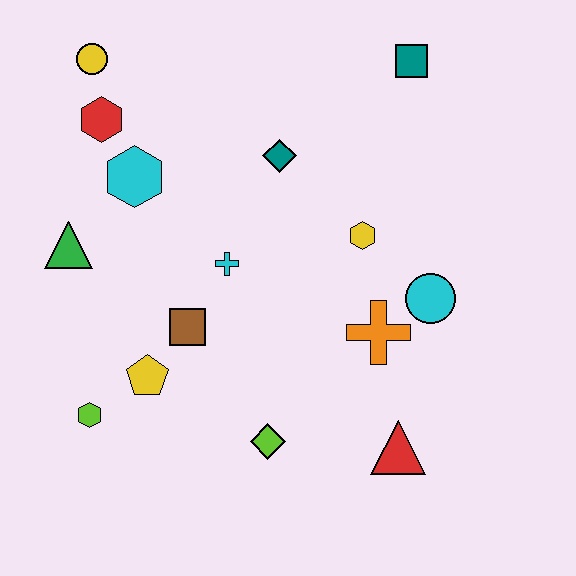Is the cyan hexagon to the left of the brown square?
Yes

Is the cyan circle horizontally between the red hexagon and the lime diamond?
No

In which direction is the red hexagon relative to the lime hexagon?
The red hexagon is above the lime hexagon.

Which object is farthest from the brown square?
The teal square is farthest from the brown square.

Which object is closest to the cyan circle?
The orange cross is closest to the cyan circle.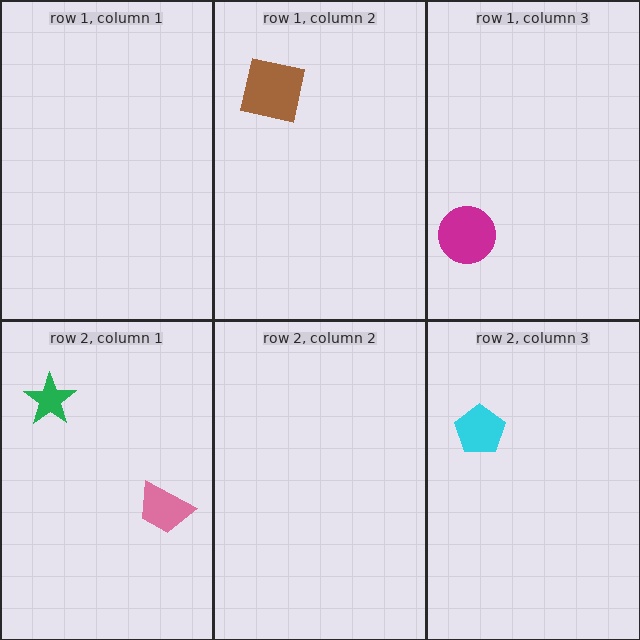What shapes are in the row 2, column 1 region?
The pink trapezoid, the green star.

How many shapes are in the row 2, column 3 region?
1.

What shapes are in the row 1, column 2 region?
The brown square.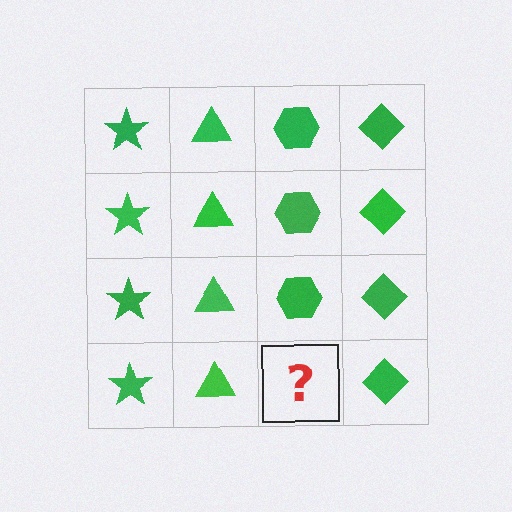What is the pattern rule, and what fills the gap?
The rule is that each column has a consistent shape. The gap should be filled with a green hexagon.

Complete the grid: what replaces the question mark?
The question mark should be replaced with a green hexagon.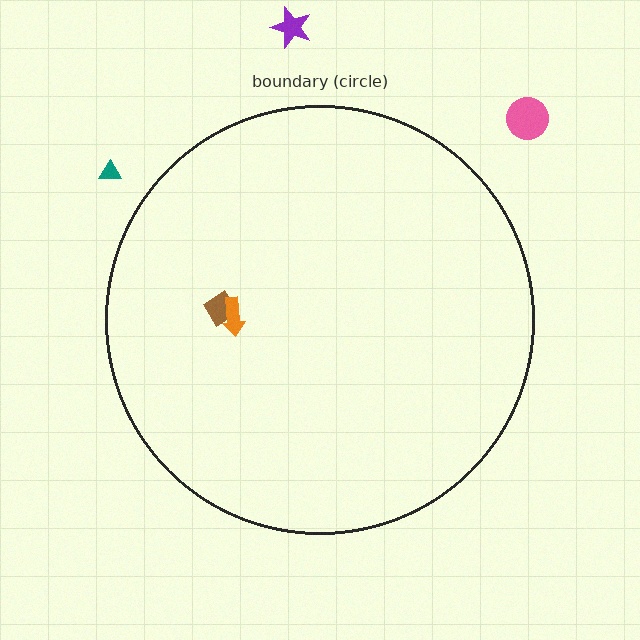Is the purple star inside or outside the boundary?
Outside.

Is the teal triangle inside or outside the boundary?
Outside.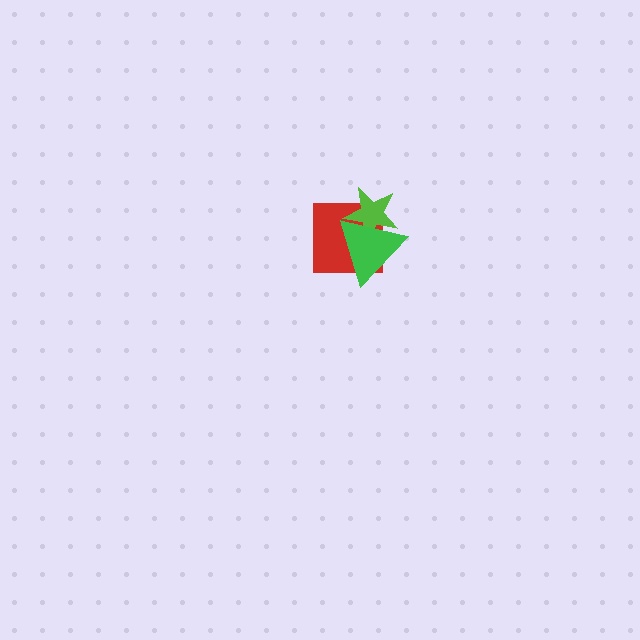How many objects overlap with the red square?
2 objects overlap with the red square.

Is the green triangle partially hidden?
No, no other shape covers it.